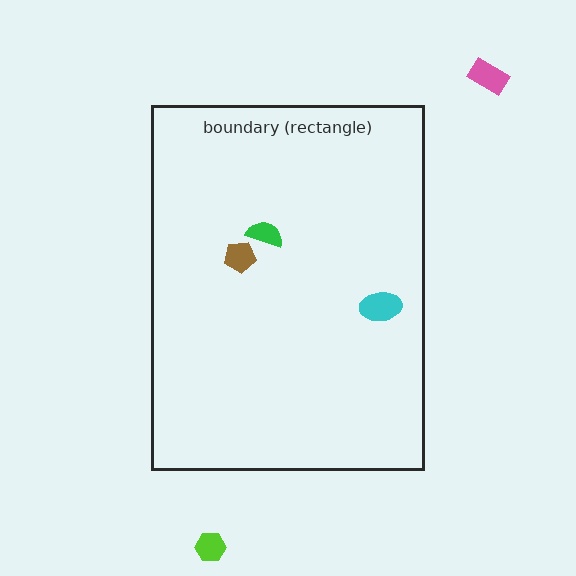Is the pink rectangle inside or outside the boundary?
Outside.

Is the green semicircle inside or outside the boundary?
Inside.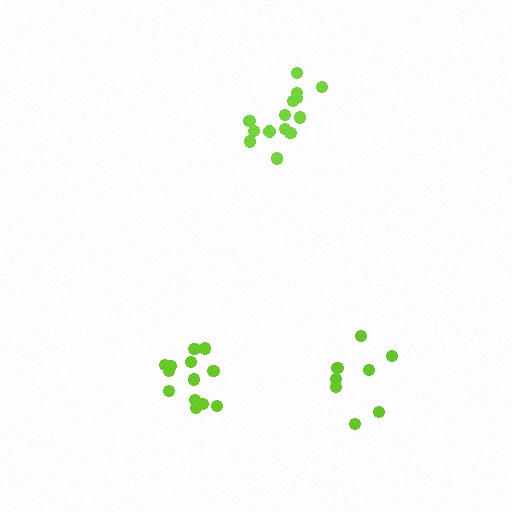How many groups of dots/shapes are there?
There are 3 groups.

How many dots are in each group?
Group 1: 8 dots, Group 2: 14 dots, Group 3: 14 dots (36 total).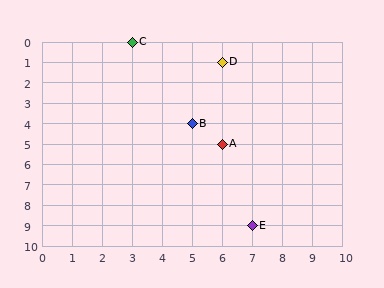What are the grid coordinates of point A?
Point A is at grid coordinates (6, 5).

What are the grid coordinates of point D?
Point D is at grid coordinates (6, 1).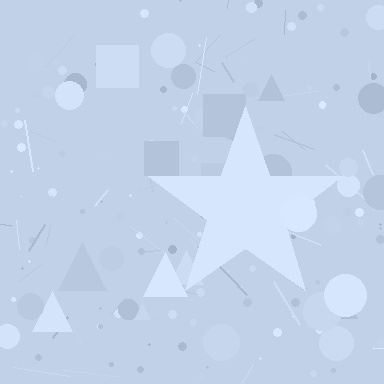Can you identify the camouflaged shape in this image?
The camouflaged shape is a star.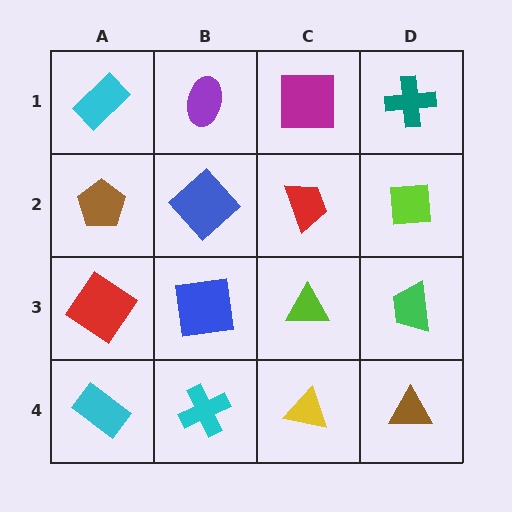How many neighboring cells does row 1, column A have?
2.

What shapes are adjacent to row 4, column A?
A red diamond (row 3, column A), a cyan cross (row 4, column B).